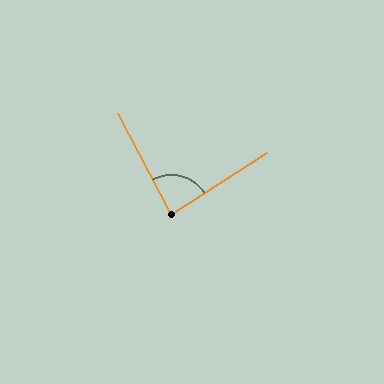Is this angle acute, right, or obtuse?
It is acute.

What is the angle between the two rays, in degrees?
Approximately 84 degrees.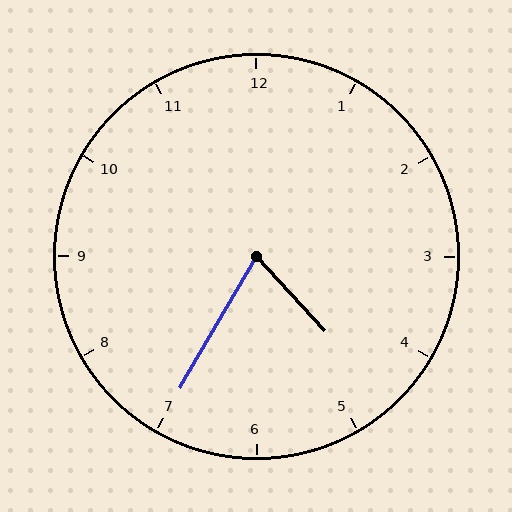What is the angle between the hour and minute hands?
Approximately 72 degrees.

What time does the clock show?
4:35.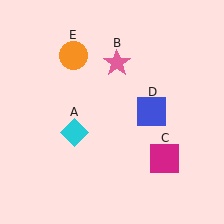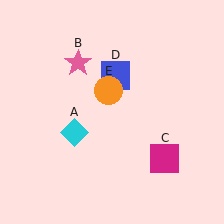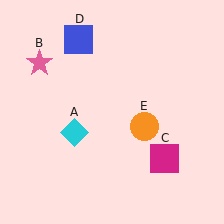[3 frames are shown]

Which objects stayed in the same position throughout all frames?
Cyan diamond (object A) and magenta square (object C) remained stationary.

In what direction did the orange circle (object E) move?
The orange circle (object E) moved down and to the right.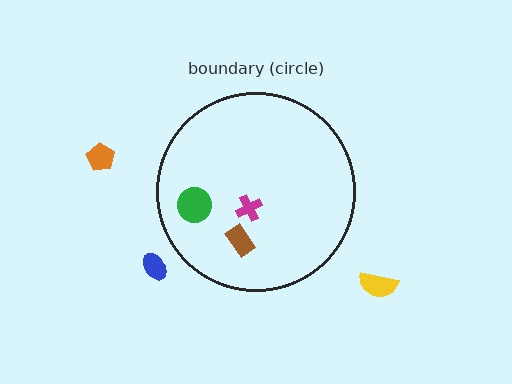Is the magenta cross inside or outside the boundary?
Inside.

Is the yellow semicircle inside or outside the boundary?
Outside.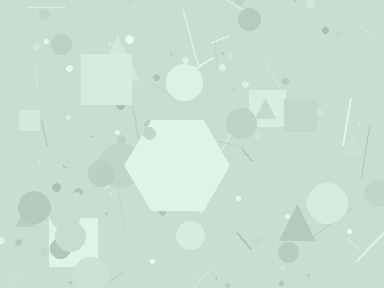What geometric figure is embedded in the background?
A hexagon is embedded in the background.